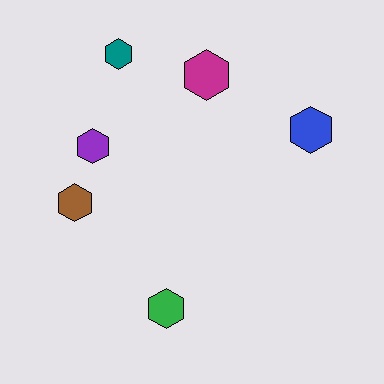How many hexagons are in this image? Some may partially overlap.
There are 6 hexagons.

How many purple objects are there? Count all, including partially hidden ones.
There is 1 purple object.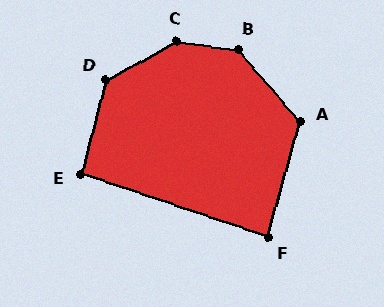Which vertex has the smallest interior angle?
F, at approximately 87 degrees.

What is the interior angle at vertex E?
Approximately 94 degrees (approximately right).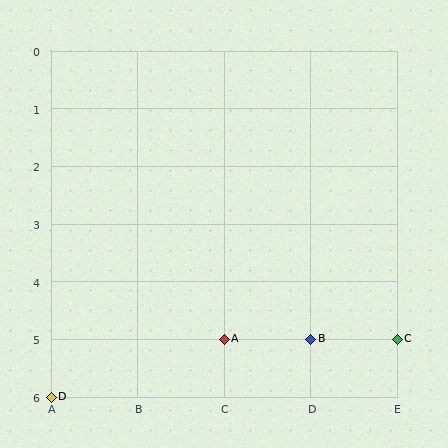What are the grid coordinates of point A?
Point A is at grid coordinates (C, 5).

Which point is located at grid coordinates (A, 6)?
Point D is at (A, 6).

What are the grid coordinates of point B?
Point B is at grid coordinates (D, 5).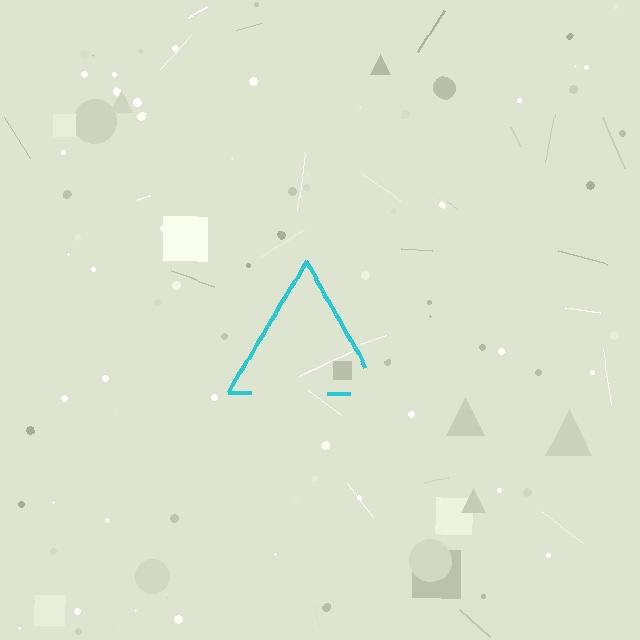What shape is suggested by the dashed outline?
The dashed outline suggests a triangle.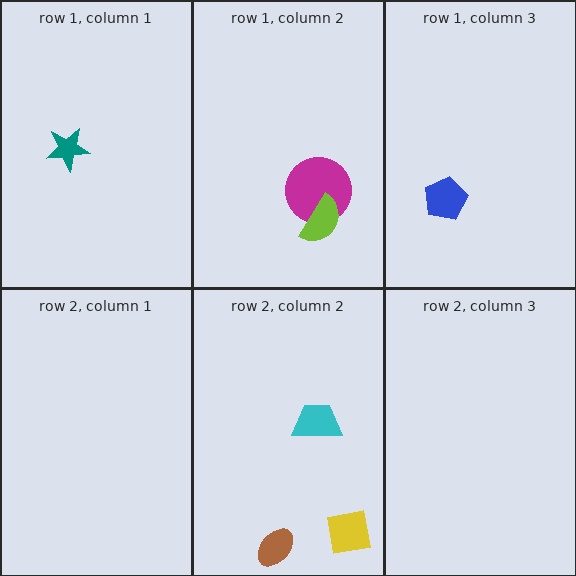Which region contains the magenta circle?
The row 1, column 2 region.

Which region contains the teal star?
The row 1, column 1 region.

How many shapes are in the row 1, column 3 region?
1.